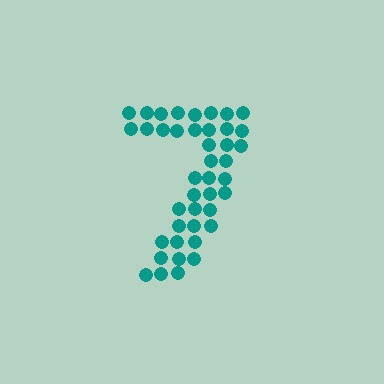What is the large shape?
The large shape is the digit 7.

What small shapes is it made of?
It is made of small circles.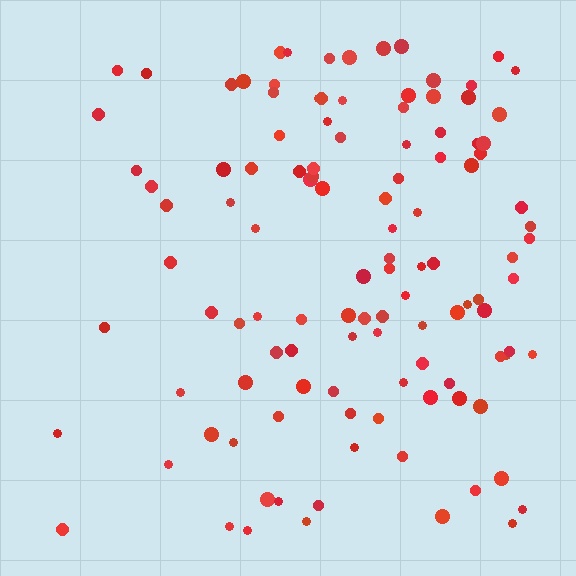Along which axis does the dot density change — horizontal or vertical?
Horizontal.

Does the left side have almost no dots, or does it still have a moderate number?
Still a moderate number, just noticeably fewer than the right.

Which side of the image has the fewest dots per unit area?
The left.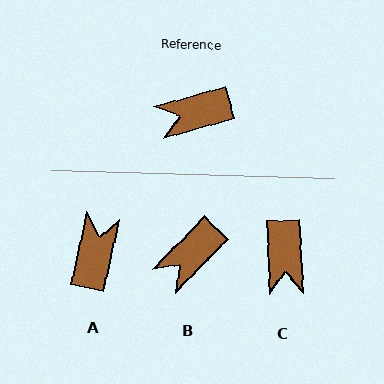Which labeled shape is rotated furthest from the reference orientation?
A, about 118 degrees away.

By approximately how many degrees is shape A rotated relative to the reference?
Approximately 118 degrees clockwise.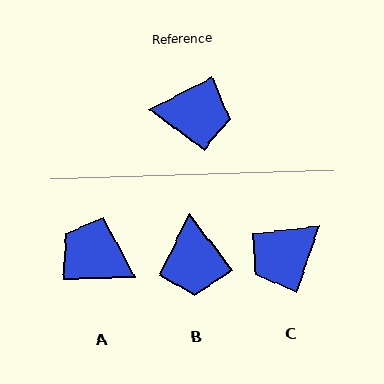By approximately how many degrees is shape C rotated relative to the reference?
Approximately 137 degrees clockwise.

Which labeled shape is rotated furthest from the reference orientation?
A, about 154 degrees away.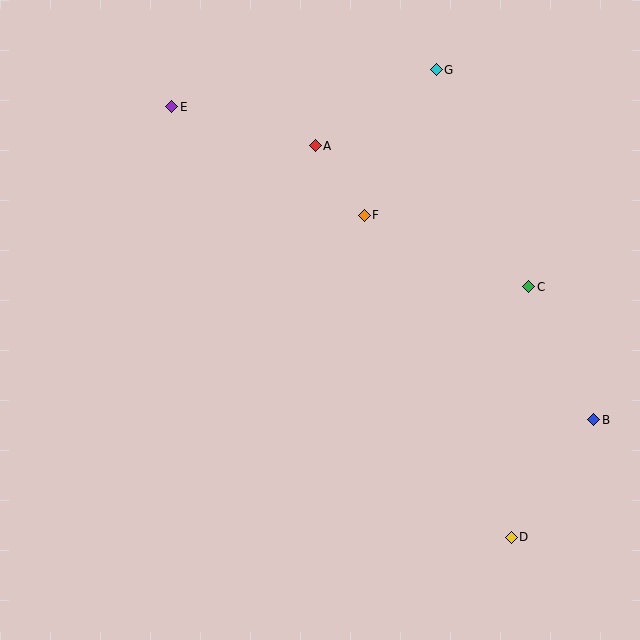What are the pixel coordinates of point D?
Point D is at (511, 537).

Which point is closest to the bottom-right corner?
Point D is closest to the bottom-right corner.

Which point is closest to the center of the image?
Point F at (364, 215) is closest to the center.